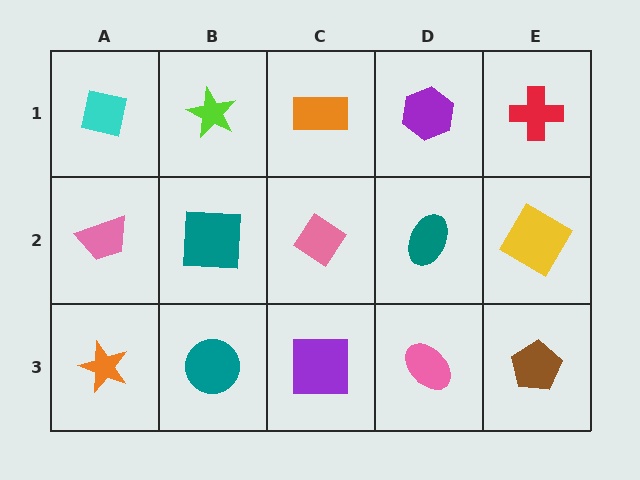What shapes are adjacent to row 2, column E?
A red cross (row 1, column E), a brown pentagon (row 3, column E), a teal ellipse (row 2, column D).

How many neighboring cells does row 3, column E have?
2.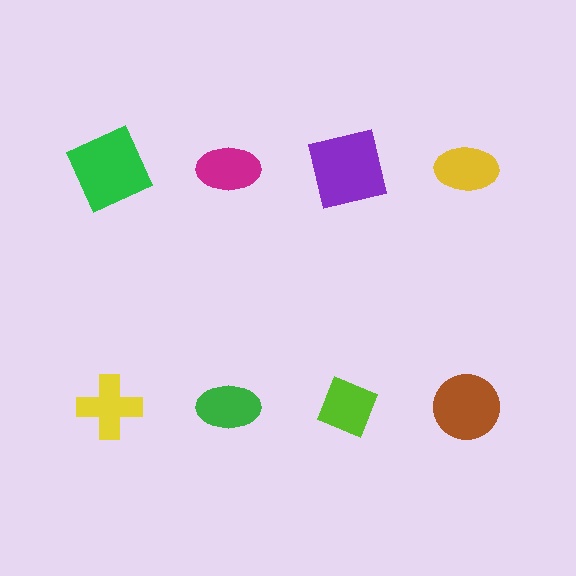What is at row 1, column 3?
A purple square.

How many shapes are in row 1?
4 shapes.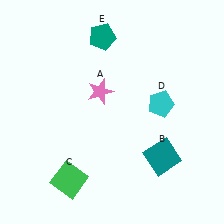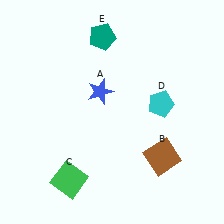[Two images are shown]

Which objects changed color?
A changed from pink to blue. B changed from teal to brown.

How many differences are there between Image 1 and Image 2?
There are 2 differences between the two images.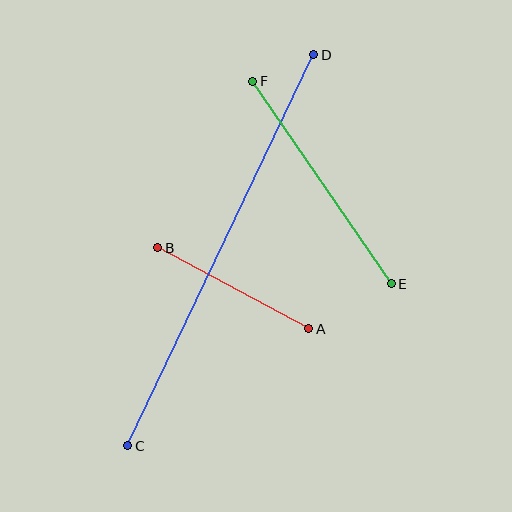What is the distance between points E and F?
The distance is approximately 245 pixels.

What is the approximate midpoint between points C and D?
The midpoint is at approximately (221, 250) pixels.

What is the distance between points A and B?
The distance is approximately 172 pixels.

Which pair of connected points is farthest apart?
Points C and D are farthest apart.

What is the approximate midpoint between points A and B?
The midpoint is at approximately (233, 288) pixels.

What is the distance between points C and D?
The distance is approximately 433 pixels.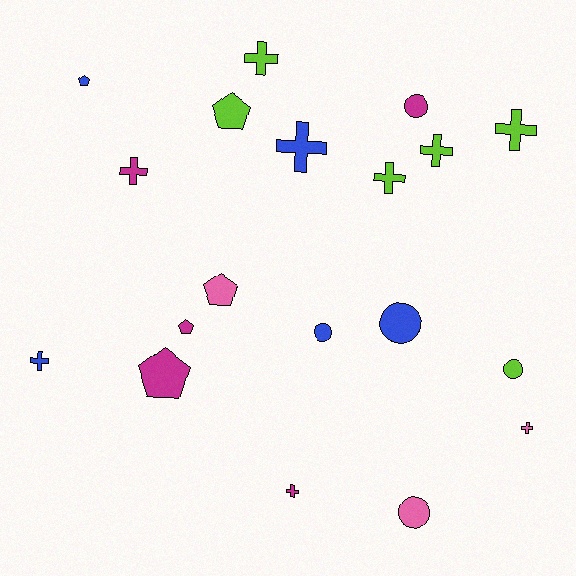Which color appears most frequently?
Lime, with 6 objects.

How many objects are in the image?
There are 19 objects.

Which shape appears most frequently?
Cross, with 9 objects.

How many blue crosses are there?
There are 2 blue crosses.